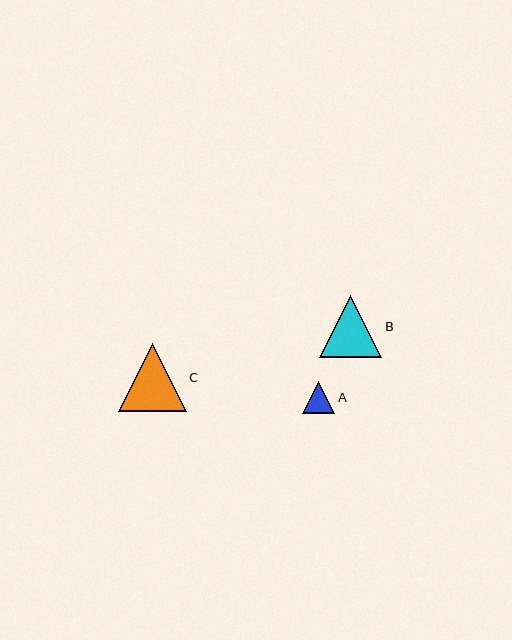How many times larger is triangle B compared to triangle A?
Triangle B is approximately 1.9 times the size of triangle A.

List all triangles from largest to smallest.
From largest to smallest: C, B, A.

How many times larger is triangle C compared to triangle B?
Triangle C is approximately 1.1 times the size of triangle B.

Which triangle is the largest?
Triangle C is the largest with a size of approximately 68 pixels.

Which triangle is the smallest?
Triangle A is the smallest with a size of approximately 32 pixels.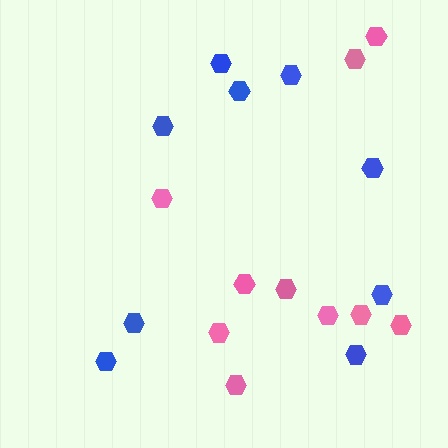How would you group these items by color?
There are 2 groups: one group of blue hexagons (9) and one group of pink hexagons (10).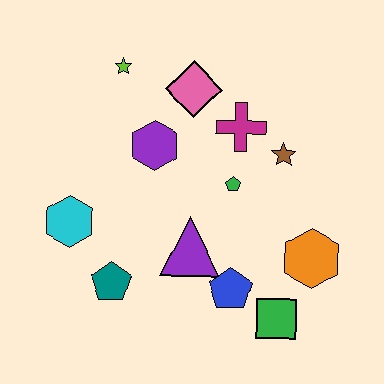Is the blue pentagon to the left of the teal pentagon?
No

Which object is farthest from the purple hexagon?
The green square is farthest from the purple hexagon.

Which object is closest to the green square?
The blue pentagon is closest to the green square.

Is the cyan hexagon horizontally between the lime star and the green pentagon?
No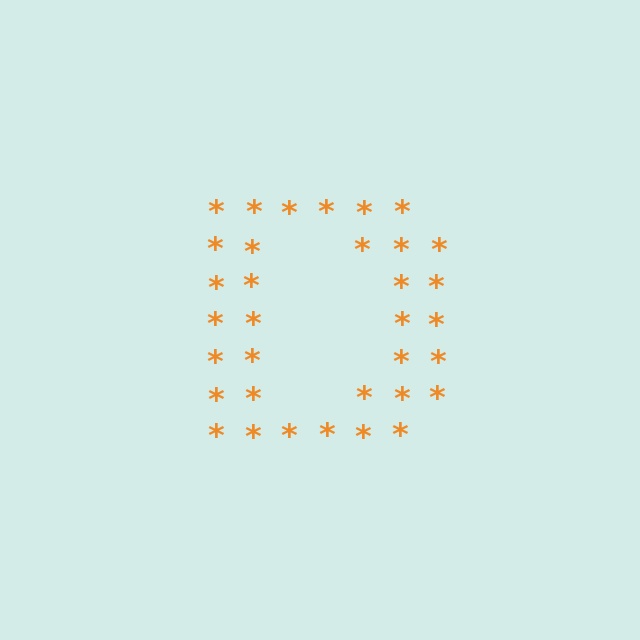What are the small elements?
The small elements are asterisks.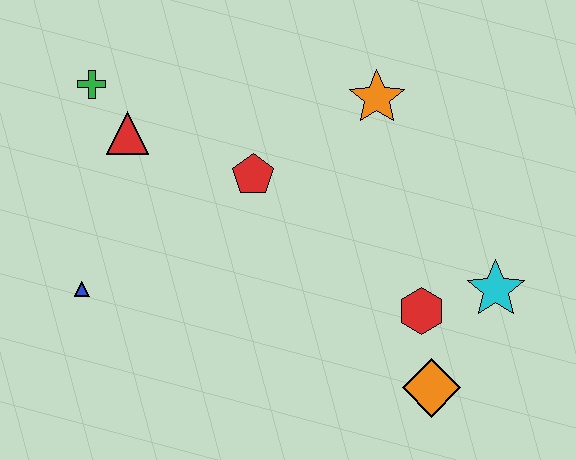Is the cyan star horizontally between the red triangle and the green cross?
No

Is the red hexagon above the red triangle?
No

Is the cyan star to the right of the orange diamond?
Yes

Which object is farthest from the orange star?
The blue triangle is farthest from the orange star.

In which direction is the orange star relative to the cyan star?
The orange star is above the cyan star.